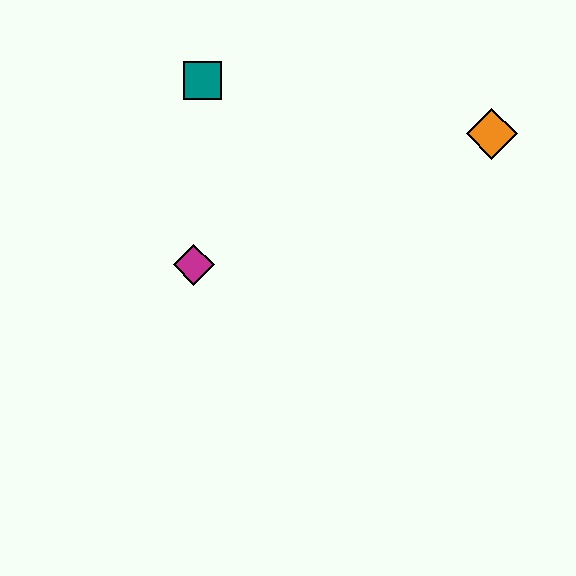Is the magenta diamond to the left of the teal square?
Yes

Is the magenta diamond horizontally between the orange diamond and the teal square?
No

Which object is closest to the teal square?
The magenta diamond is closest to the teal square.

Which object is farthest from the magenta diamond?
The orange diamond is farthest from the magenta diamond.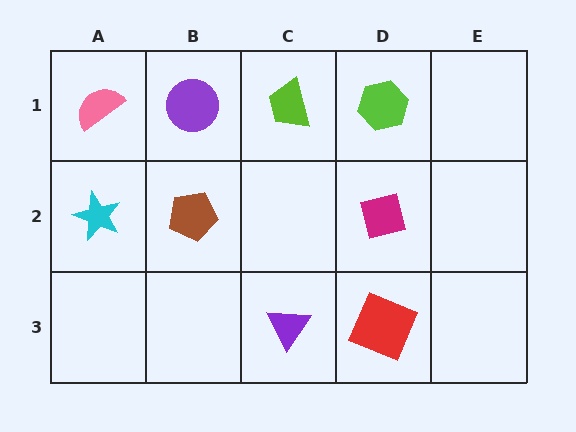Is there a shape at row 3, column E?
No, that cell is empty.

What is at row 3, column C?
A purple triangle.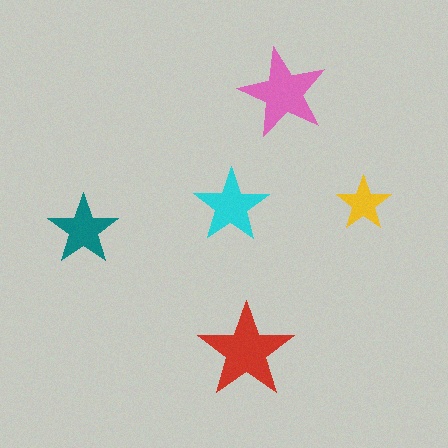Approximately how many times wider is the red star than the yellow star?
About 2 times wider.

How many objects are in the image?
There are 5 objects in the image.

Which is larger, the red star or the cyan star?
The red one.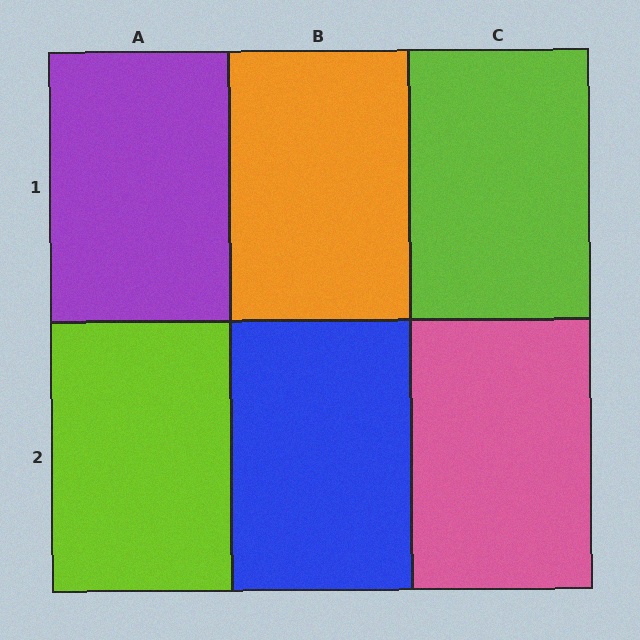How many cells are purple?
1 cell is purple.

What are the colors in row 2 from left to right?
Lime, blue, pink.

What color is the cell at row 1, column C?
Lime.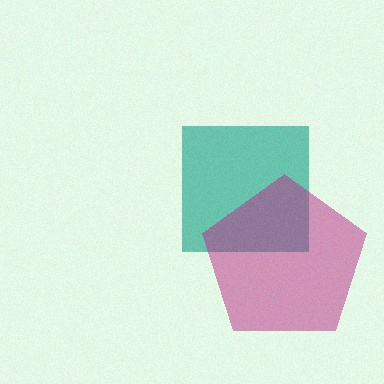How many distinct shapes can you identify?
There are 2 distinct shapes: a teal square, a magenta pentagon.